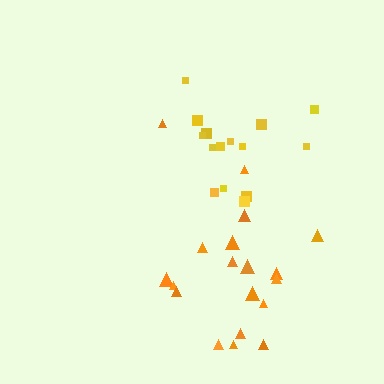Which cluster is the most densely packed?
Yellow.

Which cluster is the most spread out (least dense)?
Orange.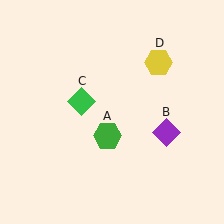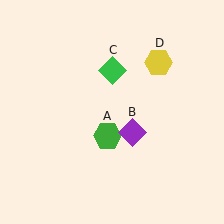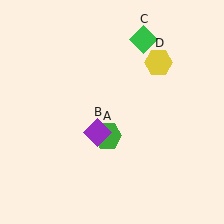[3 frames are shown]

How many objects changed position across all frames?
2 objects changed position: purple diamond (object B), green diamond (object C).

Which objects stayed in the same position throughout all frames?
Green hexagon (object A) and yellow hexagon (object D) remained stationary.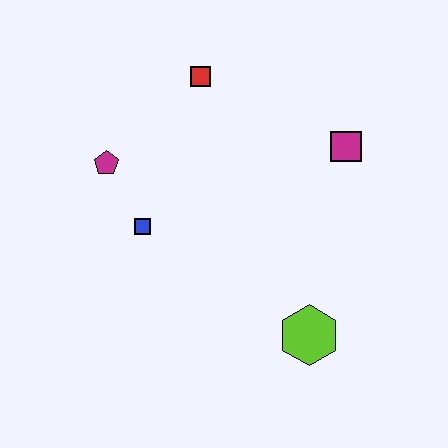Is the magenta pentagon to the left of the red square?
Yes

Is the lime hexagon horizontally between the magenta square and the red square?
Yes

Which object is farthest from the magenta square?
The magenta pentagon is farthest from the magenta square.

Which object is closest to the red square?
The magenta pentagon is closest to the red square.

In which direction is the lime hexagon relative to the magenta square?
The lime hexagon is below the magenta square.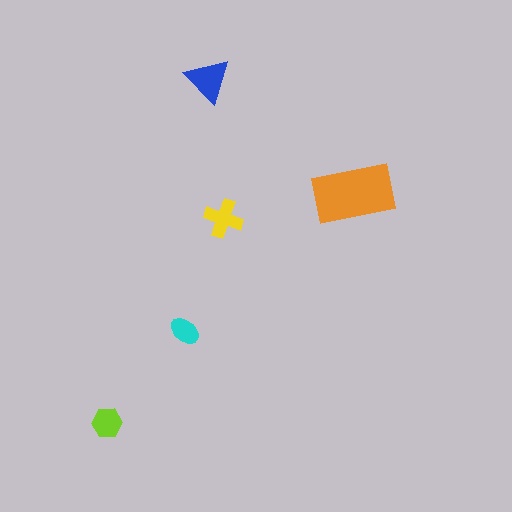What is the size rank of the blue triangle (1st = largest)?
2nd.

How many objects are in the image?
There are 5 objects in the image.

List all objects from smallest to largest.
The cyan ellipse, the lime hexagon, the yellow cross, the blue triangle, the orange rectangle.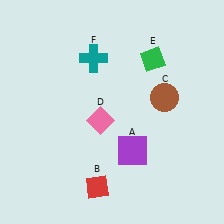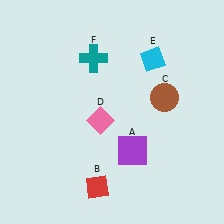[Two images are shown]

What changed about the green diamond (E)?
In Image 1, E is green. In Image 2, it changed to cyan.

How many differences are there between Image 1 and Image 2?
There is 1 difference between the two images.